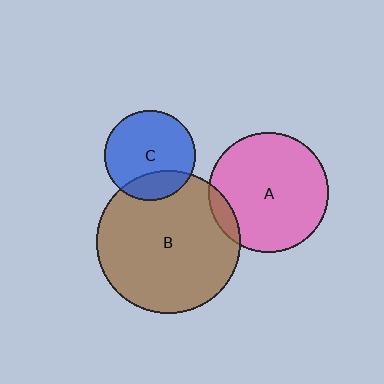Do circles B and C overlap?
Yes.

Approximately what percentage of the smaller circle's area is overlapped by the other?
Approximately 20%.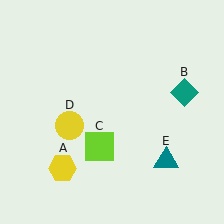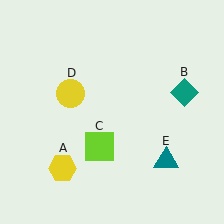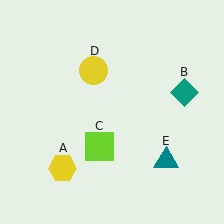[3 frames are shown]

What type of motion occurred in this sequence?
The yellow circle (object D) rotated clockwise around the center of the scene.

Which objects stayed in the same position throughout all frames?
Yellow hexagon (object A) and teal diamond (object B) and lime square (object C) and teal triangle (object E) remained stationary.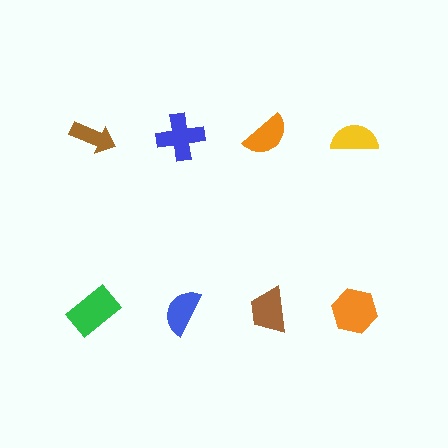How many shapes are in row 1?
4 shapes.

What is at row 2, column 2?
A blue semicircle.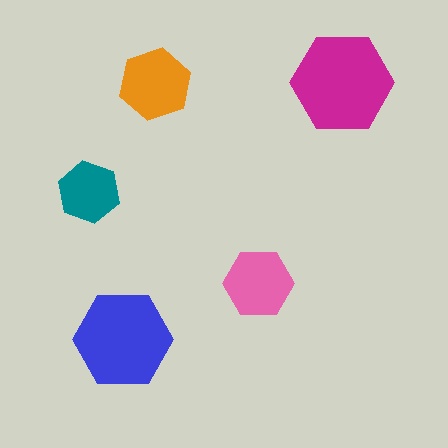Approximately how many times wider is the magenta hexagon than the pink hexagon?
About 1.5 times wider.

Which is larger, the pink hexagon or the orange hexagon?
The orange one.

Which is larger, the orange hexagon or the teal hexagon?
The orange one.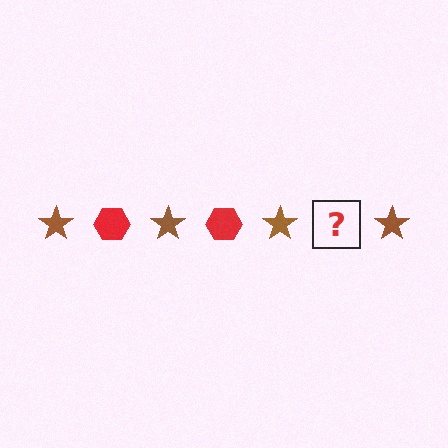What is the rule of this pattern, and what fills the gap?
The rule is that the pattern alternates between brown star and red hexagon. The gap should be filled with a red hexagon.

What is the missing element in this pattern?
The missing element is a red hexagon.